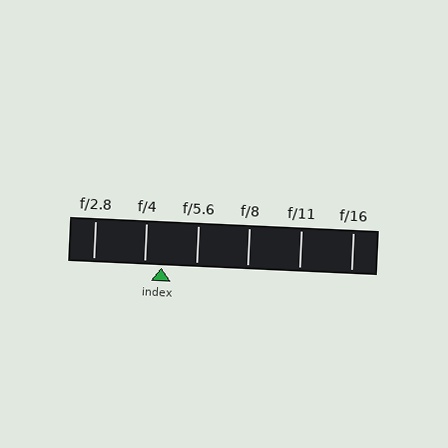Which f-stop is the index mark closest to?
The index mark is closest to f/4.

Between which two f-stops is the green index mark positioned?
The index mark is between f/4 and f/5.6.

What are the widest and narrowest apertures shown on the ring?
The widest aperture shown is f/2.8 and the narrowest is f/16.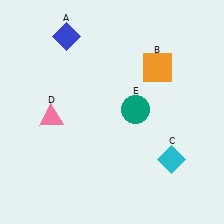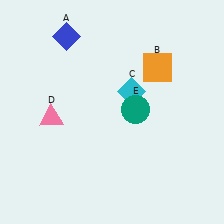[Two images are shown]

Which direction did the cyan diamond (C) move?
The cyan diamond (C) moved up.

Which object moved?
The cyan diamond (C) moved up.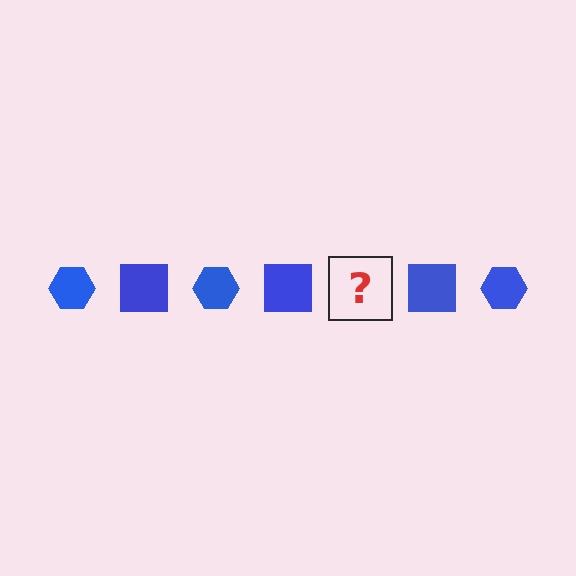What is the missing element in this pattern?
The missing element is a blue hexagon.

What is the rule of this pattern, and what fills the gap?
The rule is that the pattern cycles through hexagon, square shapes in blue. The gap should be filled with a blue hexagon.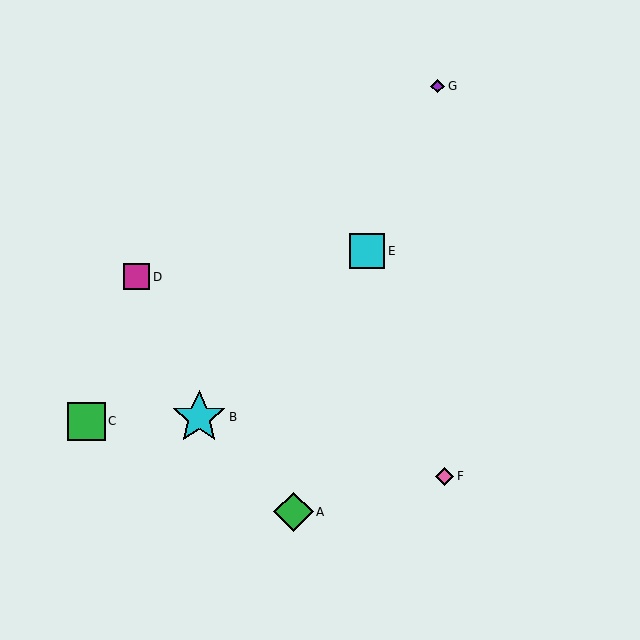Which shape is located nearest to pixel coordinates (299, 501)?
The green diamond (labeled A) at (293, 512) is nearest to that location.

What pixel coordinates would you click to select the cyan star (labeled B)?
Click at (199, 417) to select the cyan star B.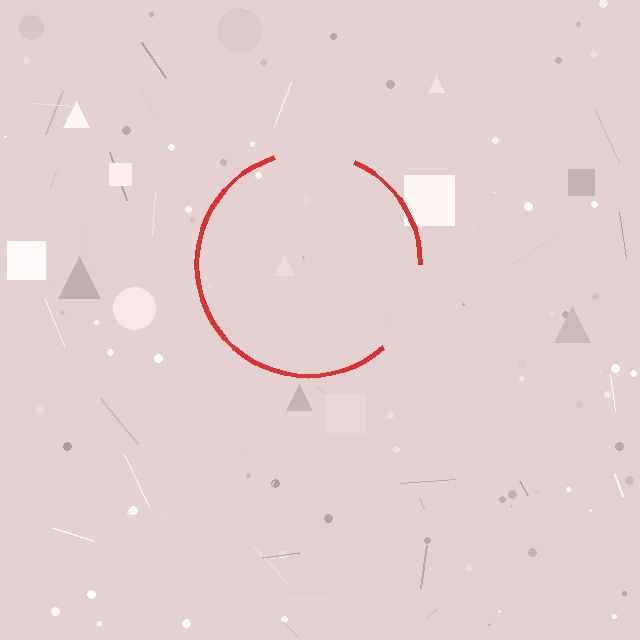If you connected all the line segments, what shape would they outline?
They would outline a circle.